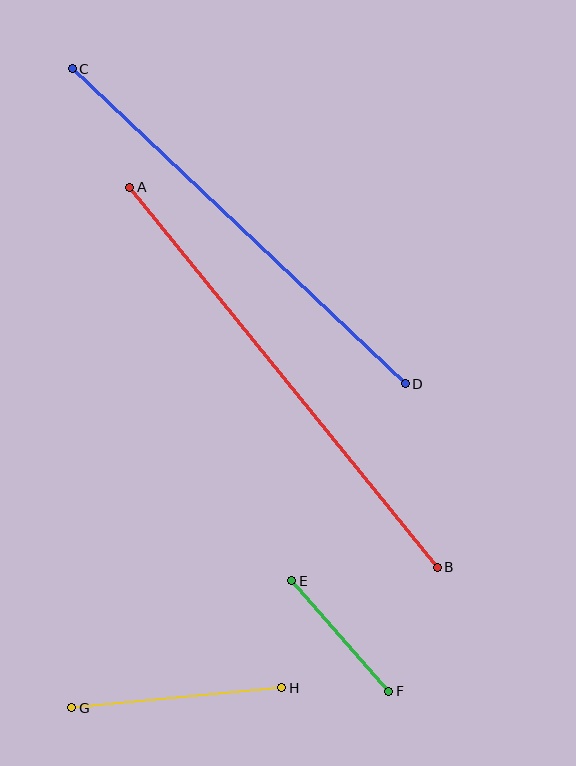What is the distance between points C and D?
The distance is approximately 458 pixels.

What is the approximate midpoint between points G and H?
The midpoint is at approximately (177, 698) pixels.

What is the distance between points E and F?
The distance is approximately 147 pixels.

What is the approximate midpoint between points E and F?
The midpoint is at approximately (340, 636) pixels.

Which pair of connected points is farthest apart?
Points A and B are farthest apart.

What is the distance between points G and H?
The distance is approximately 211 pixels.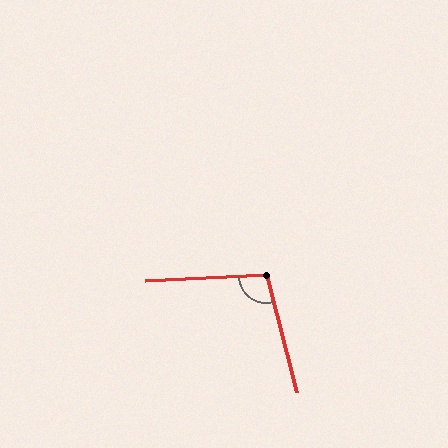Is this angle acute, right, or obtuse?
It is obtuse.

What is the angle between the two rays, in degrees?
Approximately 102 degrees.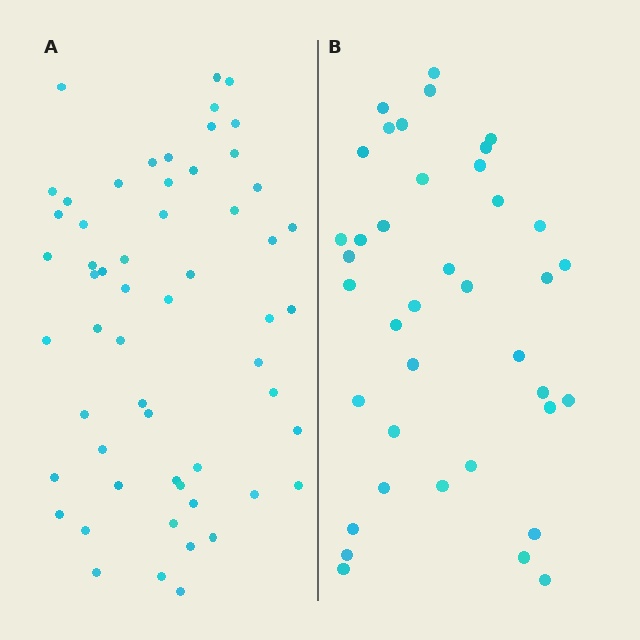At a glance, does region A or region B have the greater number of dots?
Region A (the left region) has more dots.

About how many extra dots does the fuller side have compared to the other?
Region A has approximately 20 more dots than region B.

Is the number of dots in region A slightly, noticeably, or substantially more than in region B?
Region A has substantially more. The ratio is roughly 1.5 to 1.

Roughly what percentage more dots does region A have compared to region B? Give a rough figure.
About 45% more.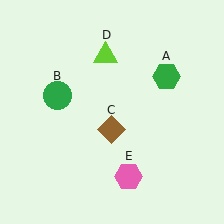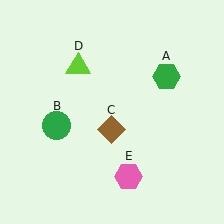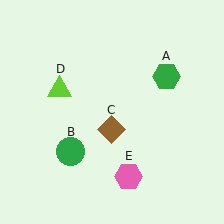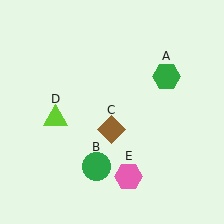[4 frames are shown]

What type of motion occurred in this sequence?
The green circle (object B), lime triangle (object D) rotated counterclockwise around the center of the scene.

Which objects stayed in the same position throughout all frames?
Green hexagon (object A) and brown diamond (object C) and pink hexagon (object E) remained stationary.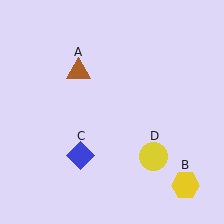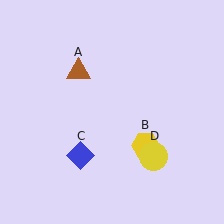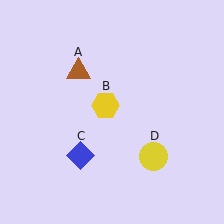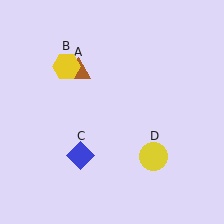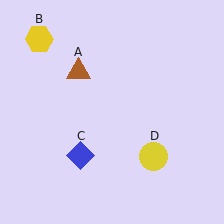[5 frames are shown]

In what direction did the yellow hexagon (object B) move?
The yellow hexagon (object B) moved up and to the left.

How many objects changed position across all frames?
1 object changed position: yellow hexagon (object B).